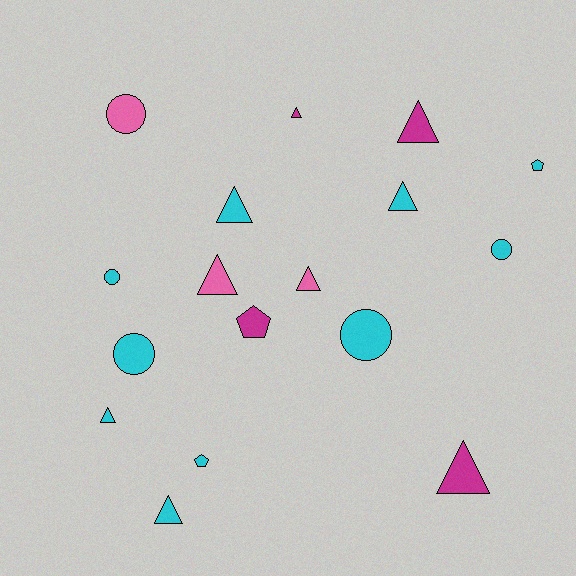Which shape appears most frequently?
Triangle, with 9 objects.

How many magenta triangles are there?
There are 3 magenta triangles.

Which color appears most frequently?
Cyan, with 10 objects.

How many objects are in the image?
There are 17 objects.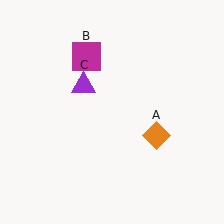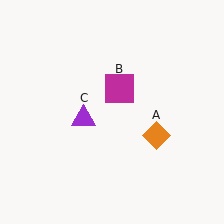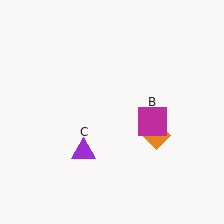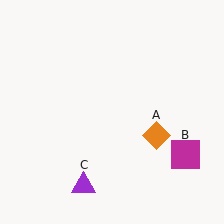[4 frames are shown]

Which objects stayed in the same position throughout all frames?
Orange diamond (object A) remained stationary.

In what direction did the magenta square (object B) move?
The magenta square (object B) moved down and to the right.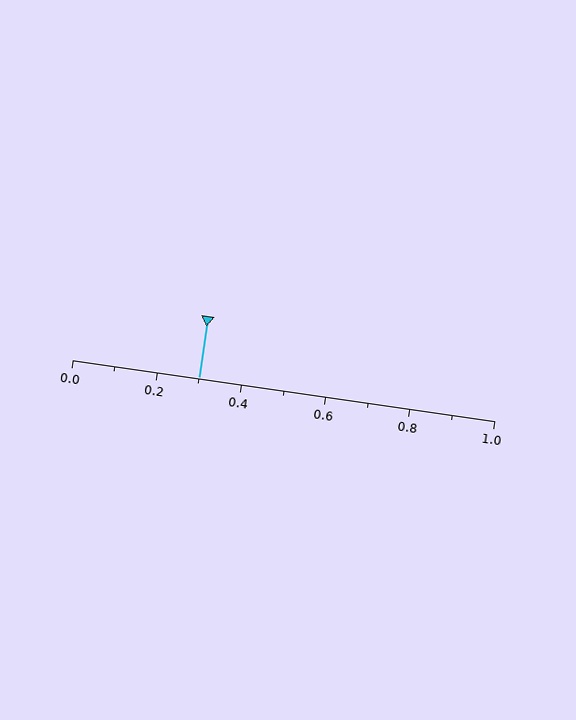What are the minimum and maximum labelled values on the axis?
The axis runs from 0.0 to 1.0.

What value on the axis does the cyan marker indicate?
The marker indicates approximately 0.3.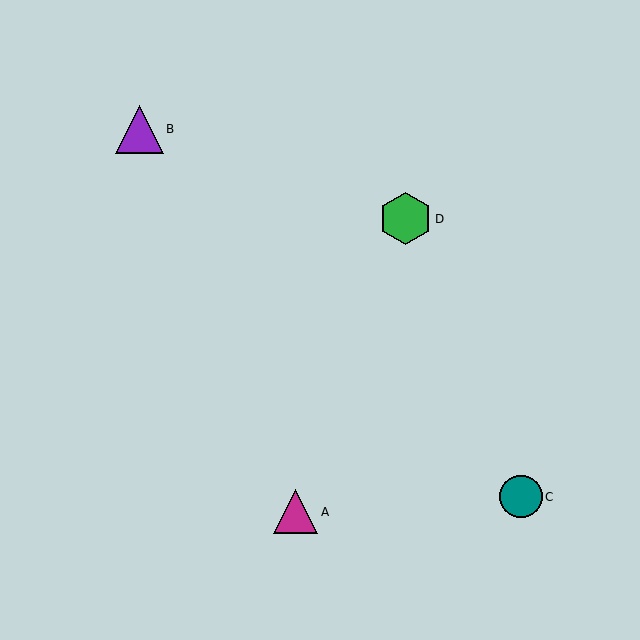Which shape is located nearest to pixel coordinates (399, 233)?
The green hexagon (labeled D) at (405, 219) is nearest to that location.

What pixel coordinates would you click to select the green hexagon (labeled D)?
Click at (405, 219) to select the green hexagon D.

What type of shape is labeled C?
Shape C is a teal circle.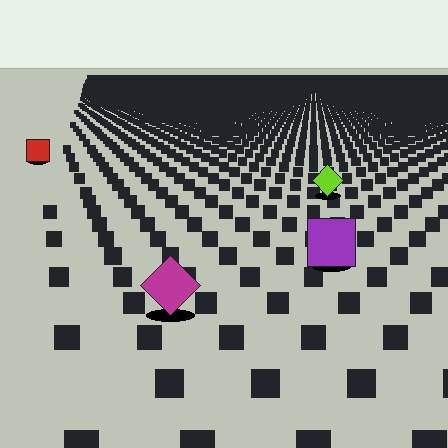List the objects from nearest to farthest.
From nearest to farthest: the magenta diamond, the purple square, the lime diamond, the red square.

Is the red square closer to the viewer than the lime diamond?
No. The lime diamond is closer — you can tell from the texture gradient: the ground texture is coarser near it.